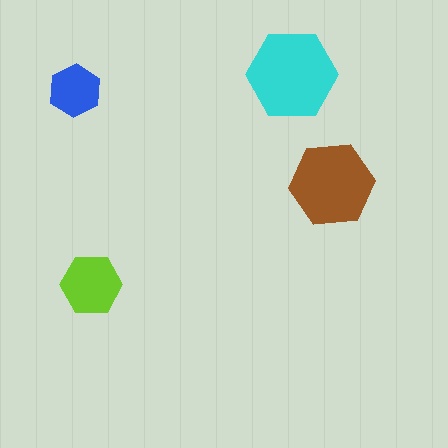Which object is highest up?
The cyan hexagon is topmost.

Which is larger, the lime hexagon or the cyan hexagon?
The cyan one.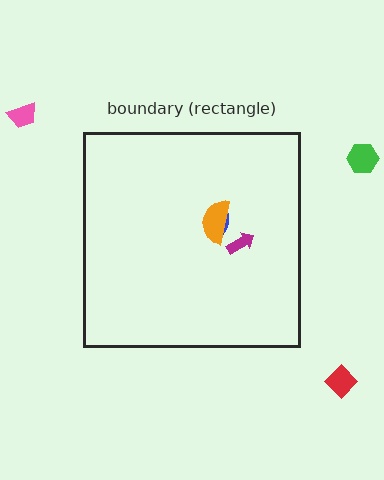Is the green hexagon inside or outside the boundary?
Outside.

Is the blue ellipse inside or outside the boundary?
Inside.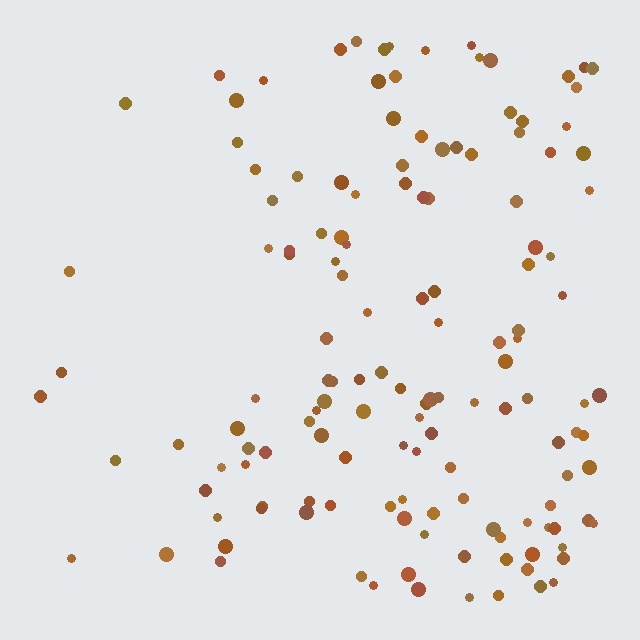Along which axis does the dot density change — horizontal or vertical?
Horizontal.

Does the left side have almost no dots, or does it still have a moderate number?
Still a moderate number, just noticeably fewer than the right.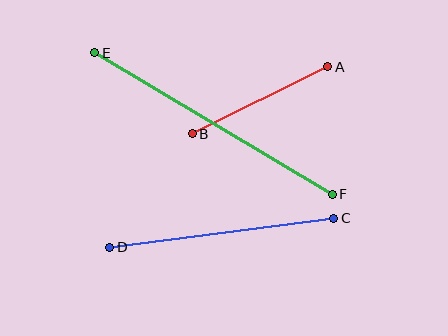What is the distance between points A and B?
The distance is approximately 151 pixels.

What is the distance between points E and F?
The distance is approximately 276 pixels.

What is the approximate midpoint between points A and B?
The midpoint is at approximately (260, 100) pixels.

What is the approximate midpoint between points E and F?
The midpoint is at approximately (213, 123) pixels.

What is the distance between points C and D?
The distance is approximately 226 pixels.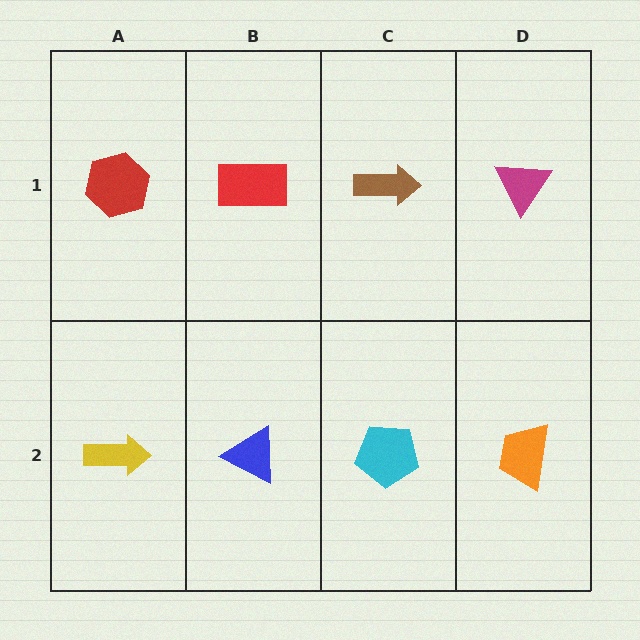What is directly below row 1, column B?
A blue triangle.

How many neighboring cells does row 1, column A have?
2.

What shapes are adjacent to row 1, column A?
A yellow arrow (row 2, column A), a red rectangle (row 1, column B).